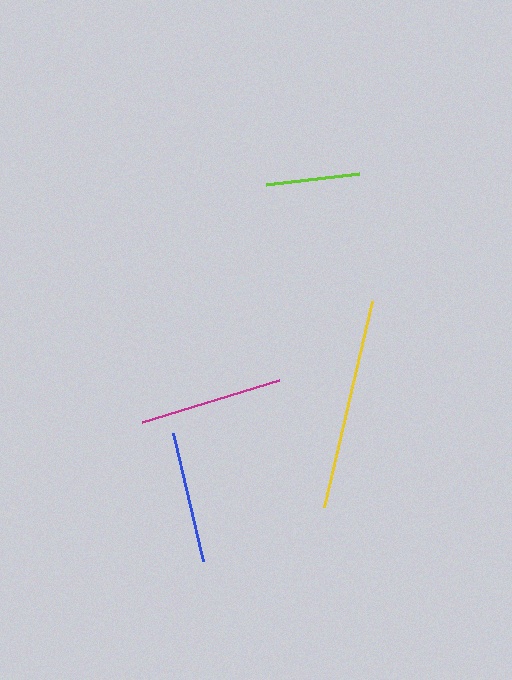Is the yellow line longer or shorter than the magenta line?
The yellow line is longer than the magenta line.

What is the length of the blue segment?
The blue segment is approximately 131 pixels long.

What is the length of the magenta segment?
The magenta segment is approximately 144 pixels long.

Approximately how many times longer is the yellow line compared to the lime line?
The yellow line is approximately 2.2 times the length of the lime line.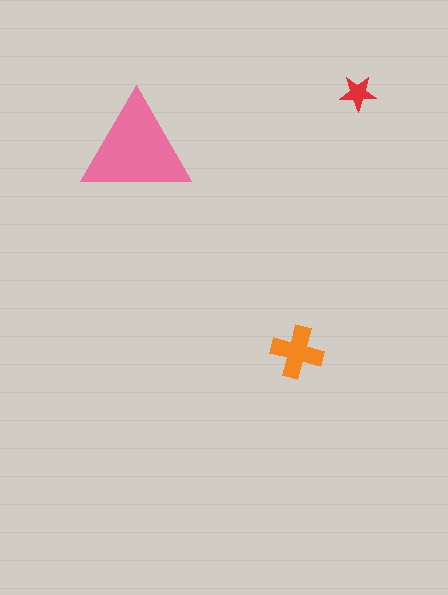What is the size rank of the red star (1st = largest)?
3rd.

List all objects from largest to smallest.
The pink triangle, the orange cross, the red star.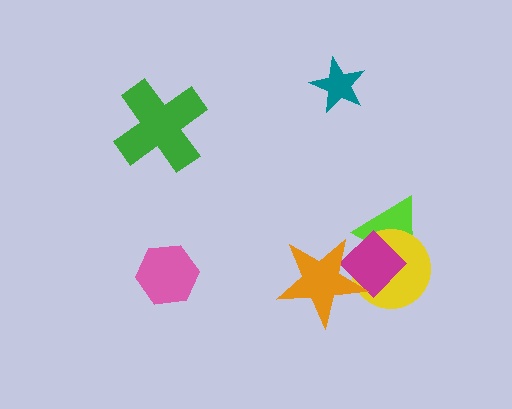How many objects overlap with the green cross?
0 objects overlap with the green cross.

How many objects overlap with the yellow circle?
3 objects overlap with the yellow circle.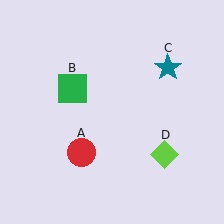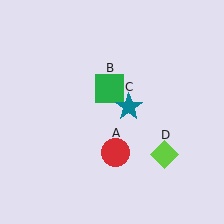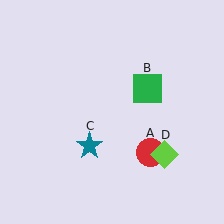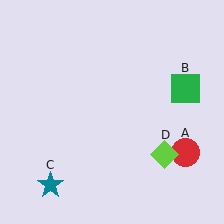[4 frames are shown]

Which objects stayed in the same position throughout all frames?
Lime diamond (object D) remained stationary.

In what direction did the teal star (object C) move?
The teal star (object C) moved down and to the left.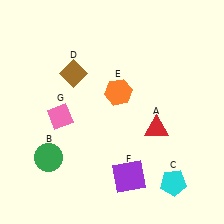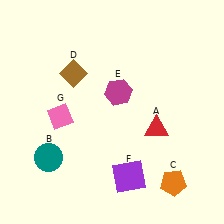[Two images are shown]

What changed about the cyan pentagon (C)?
In Image 1, C is cyan. In Image 2, it changed to orange.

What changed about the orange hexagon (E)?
In Image 1, E is orange. In Image 2, it changed to magenta.